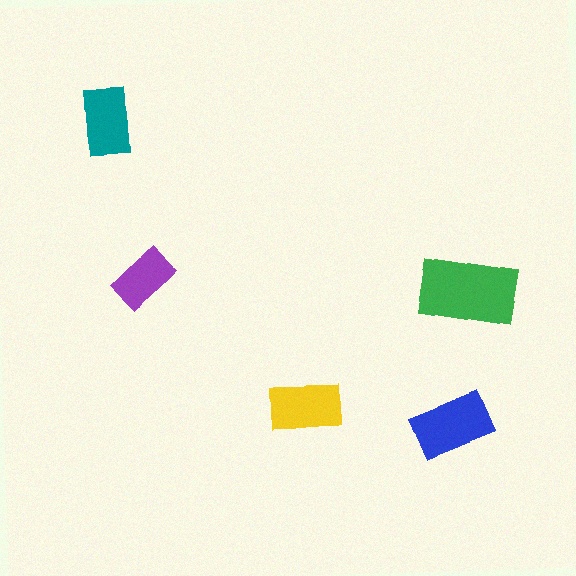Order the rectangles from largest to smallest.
the green one, the blue one, the yellow one, the teal one, the purple one.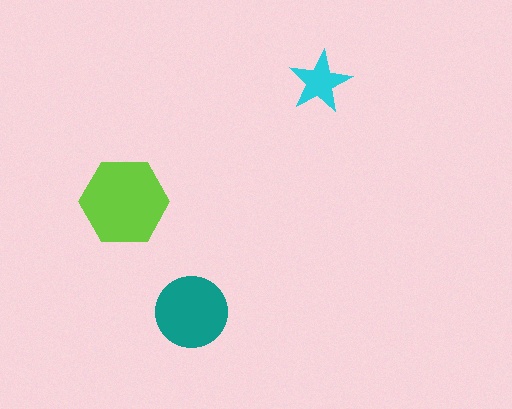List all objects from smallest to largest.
The cyan star, the teal circle, the lime hexagon.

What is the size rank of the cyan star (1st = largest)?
3rd.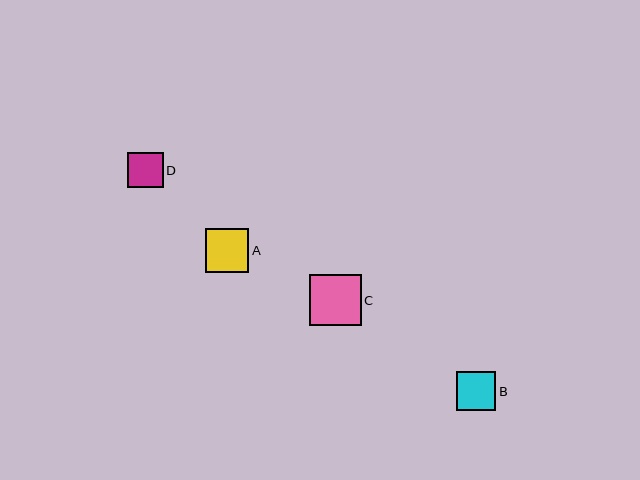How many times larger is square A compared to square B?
Square A is approximately 1.1 times the size of square B.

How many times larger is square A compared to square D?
Square A is approximately 1.2 times the size of square D.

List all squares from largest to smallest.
From largest to smallest: C, A, B, D.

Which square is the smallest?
Square D is the smallest with a size of approximately 36 pixels.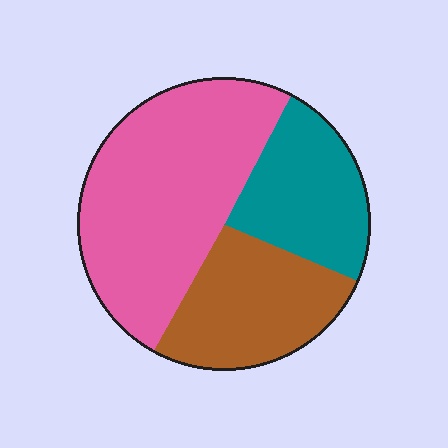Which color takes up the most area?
Pink, at roughly 50%.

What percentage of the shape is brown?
Brown covers 27% of the shape.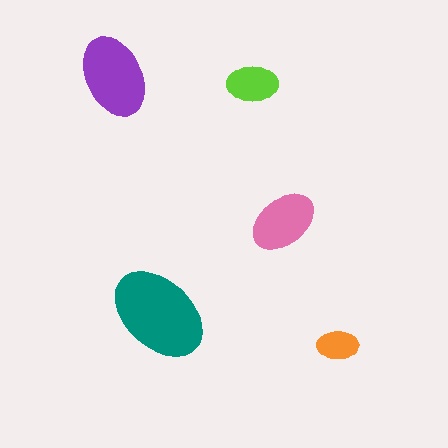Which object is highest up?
The purple ellipse is topmost.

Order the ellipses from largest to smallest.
the teal one, the purple one, the pink one, the lime one, the orange one.